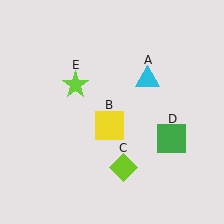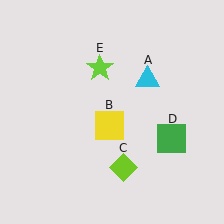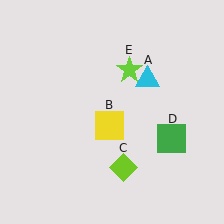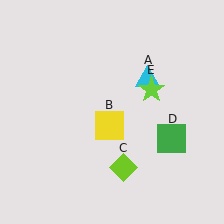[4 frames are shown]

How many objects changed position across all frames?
1 object changed position: lime star (object E).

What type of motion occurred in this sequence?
The lime star (object E) rotated clockwise around the center of the scene.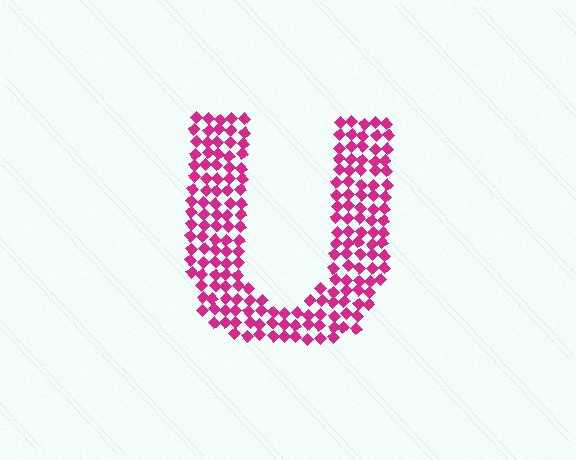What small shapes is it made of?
It is made of small diamonds.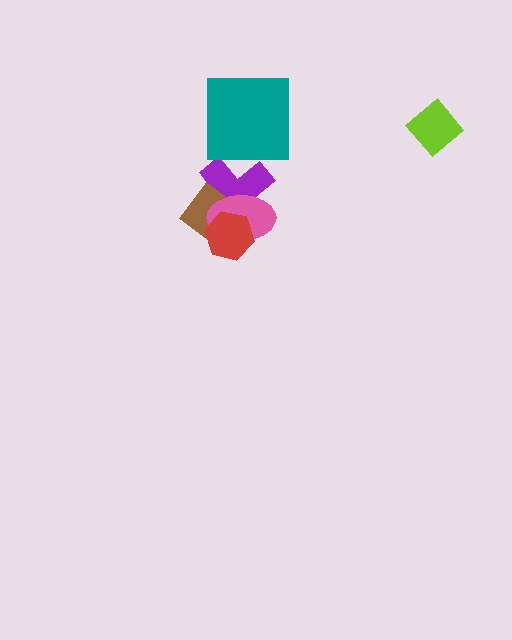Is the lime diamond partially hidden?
No, no other shape covers it.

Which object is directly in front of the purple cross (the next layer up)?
The brown diamond is directly in front of the purple cross.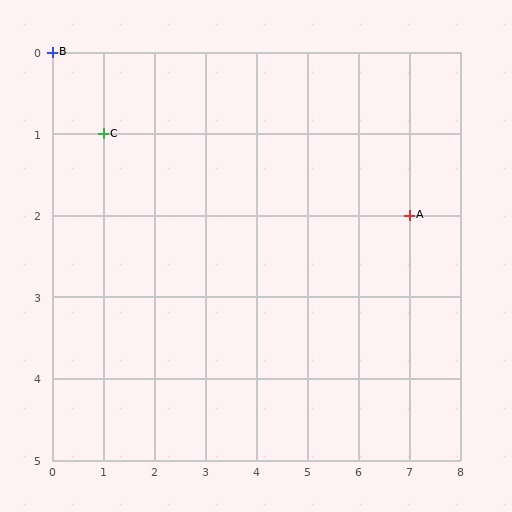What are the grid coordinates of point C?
Point C is at grid coordinates (1, 1).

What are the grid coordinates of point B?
Point B is at grid coordinates (0, 0).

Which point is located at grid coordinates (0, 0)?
Point B is at (0, 0).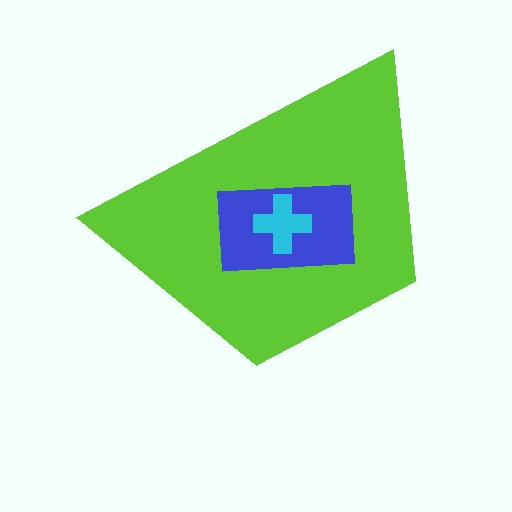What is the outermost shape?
The lime trapezoid.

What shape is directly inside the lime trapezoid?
The blue rectangle.